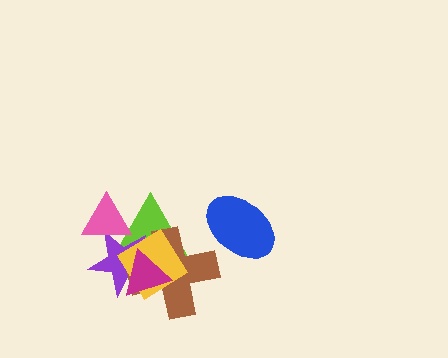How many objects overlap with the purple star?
5 objects overlap with the purple star.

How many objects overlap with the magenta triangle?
4 objects overlap with the magenta triangle.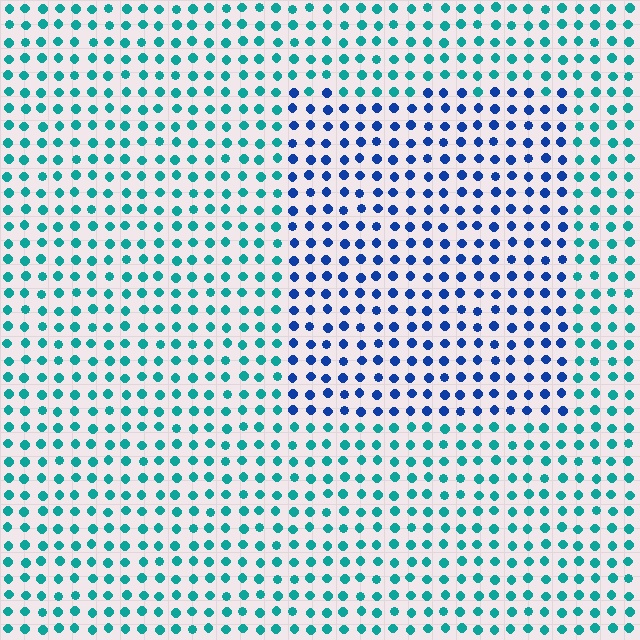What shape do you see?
I see a rectangle.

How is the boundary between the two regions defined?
The boundary is defined purely by a slight shift in hue (about 45 degrees). Spacing, size, and orientation are identical on both sides.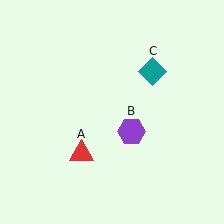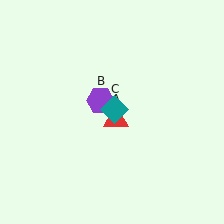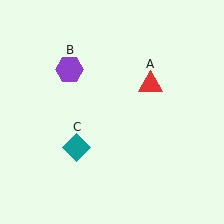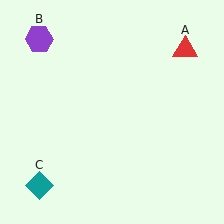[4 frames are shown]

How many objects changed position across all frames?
3 objects changed position: red triangle (object A), purple hexagon (object B), teal diamond (object C).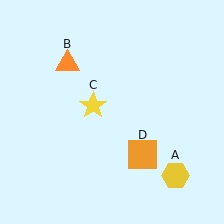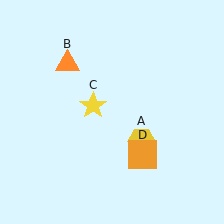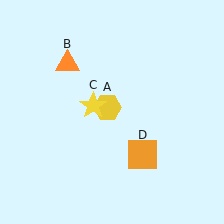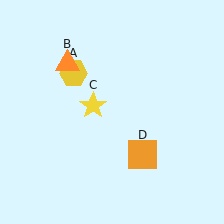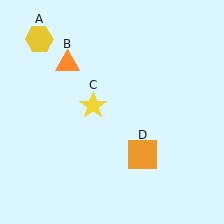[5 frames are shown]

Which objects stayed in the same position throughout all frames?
Orange triangle (object B) and yellow star (object C) and orange square (object D) remained stationary.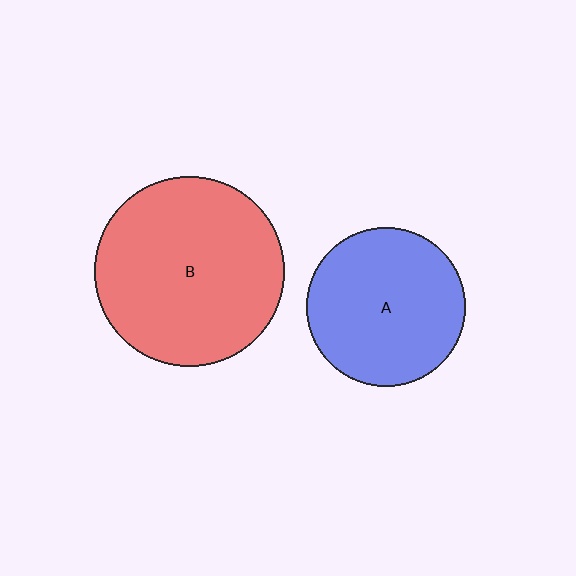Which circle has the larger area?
Circle B (red).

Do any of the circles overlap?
No, none of the circles overlap.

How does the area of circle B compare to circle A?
Approximately 1.4 times.